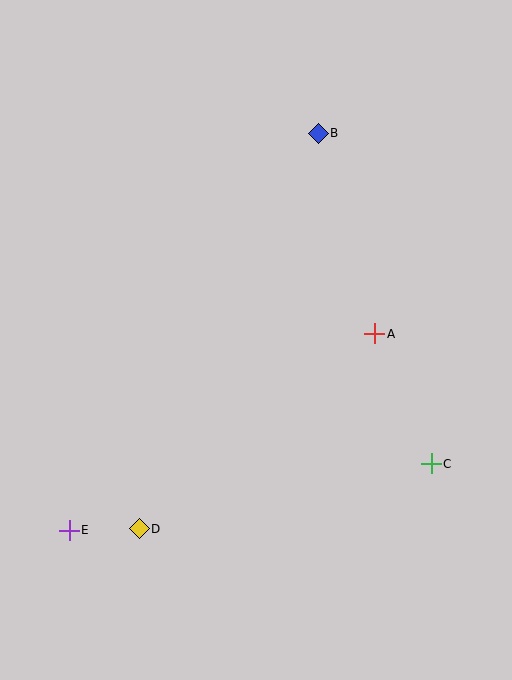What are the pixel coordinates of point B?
Point B is at (318, 133).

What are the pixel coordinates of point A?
Point A is at (374, 334).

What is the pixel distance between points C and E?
The distance between C and E is 368 pixels.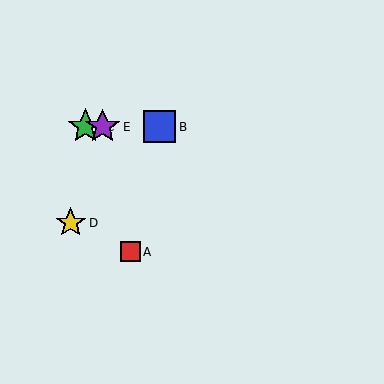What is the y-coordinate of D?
Object D is at y≈223.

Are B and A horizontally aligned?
No, B is at y≈127 and A is at y≈252.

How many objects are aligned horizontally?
3 objects (B, C, E) are aligned horizontally.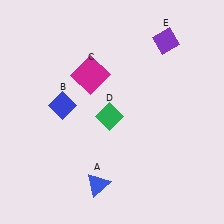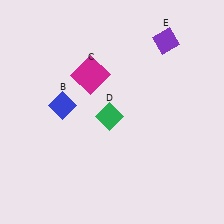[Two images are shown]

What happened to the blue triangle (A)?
The blue triangle (A) was removed in Image 2. It was in the bottom-left area of Image 1.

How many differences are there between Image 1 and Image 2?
There is 1 difference between the two images.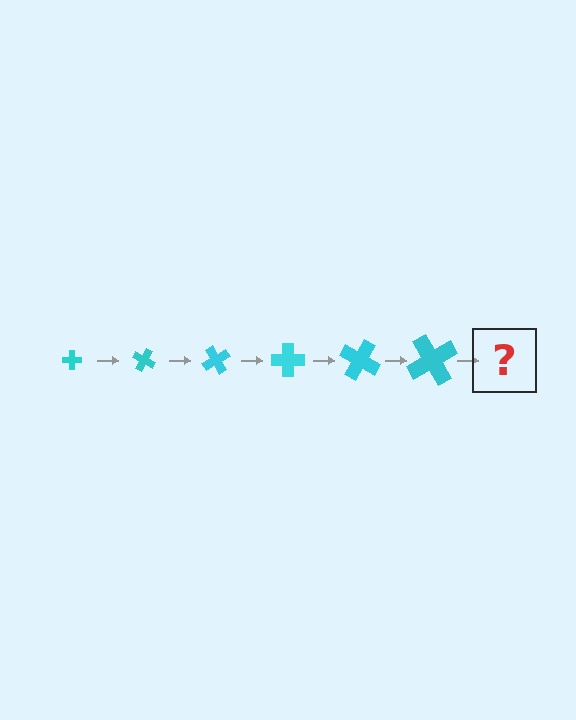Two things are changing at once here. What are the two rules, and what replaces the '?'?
The two rules are that the cross grows larger each step and it rotates 30 degrees each step. The '?' should be a cross, larger than the previous one and rotated 180 degrees from the start.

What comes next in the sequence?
The next element should be a cross, larger than the previous one and rotated 180 degrees from the start.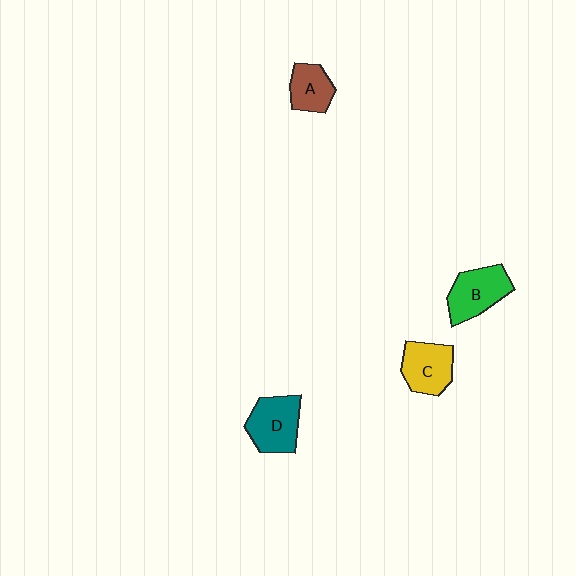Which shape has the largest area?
Shape D (teal).